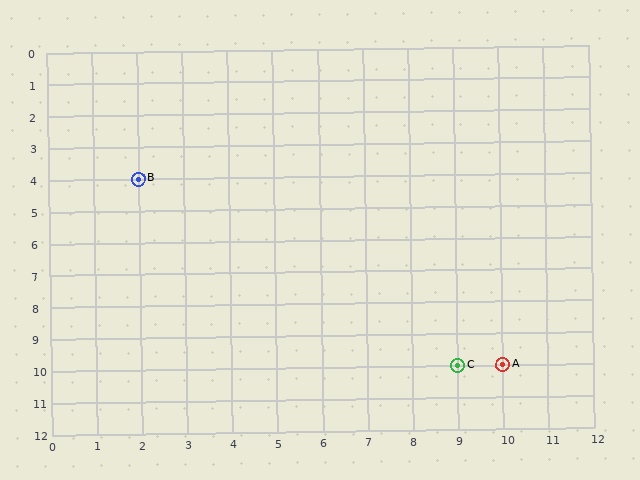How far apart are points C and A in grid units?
Points C and A are 1 column apart.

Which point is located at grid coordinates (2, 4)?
Point B is at (2, 4).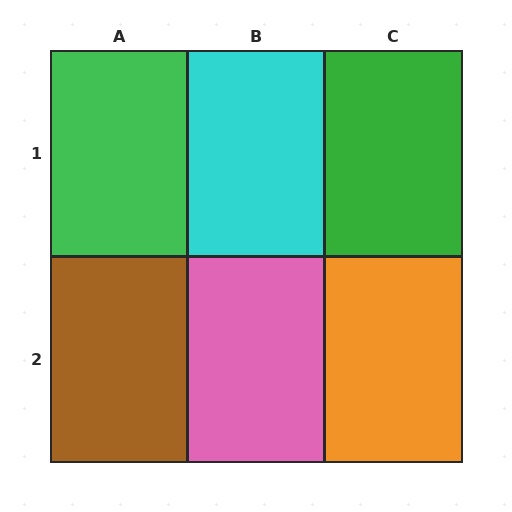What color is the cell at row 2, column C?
Orange.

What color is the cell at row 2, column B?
Pink.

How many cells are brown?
1 cell is brown.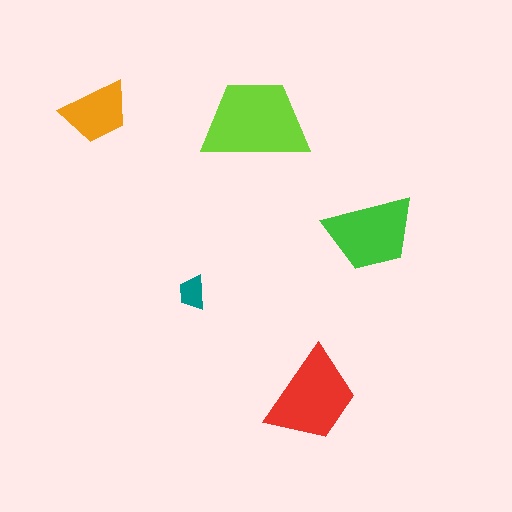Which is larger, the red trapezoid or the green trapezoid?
The red one.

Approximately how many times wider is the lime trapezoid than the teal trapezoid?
About 3 times wider.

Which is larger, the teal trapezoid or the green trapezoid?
The green one.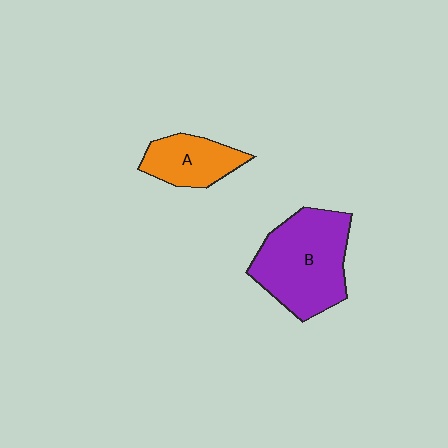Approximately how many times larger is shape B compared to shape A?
Approximately 1.9 times.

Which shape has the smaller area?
Shape A (orange).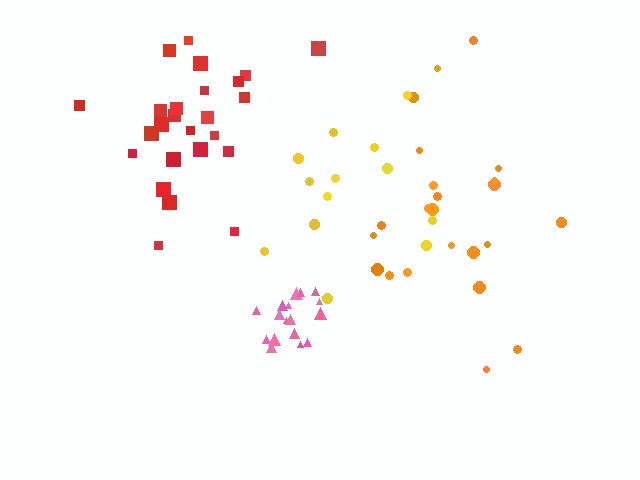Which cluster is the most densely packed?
Pink.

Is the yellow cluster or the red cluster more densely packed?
Red.